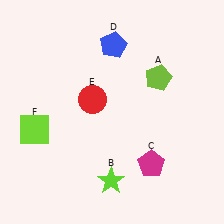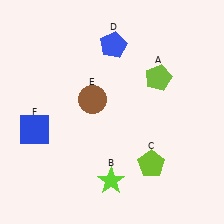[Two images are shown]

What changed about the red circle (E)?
In Image 1, E is red. In Image 2, it changed to brown.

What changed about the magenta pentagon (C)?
In Image 1, C is magenta. In Image 2, it changed to lime.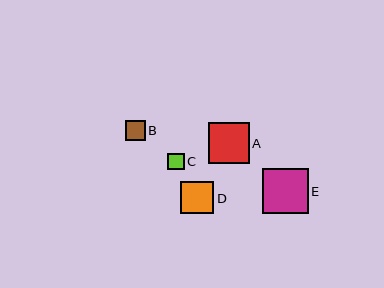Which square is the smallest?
Square C is the smallest with a size of approximately 17 pixels.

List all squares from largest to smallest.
From largest to smallest: E, A, D, B, C.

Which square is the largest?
Square E is the largest with a size of approximately 46 pixels.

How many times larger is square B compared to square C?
Square B is approximately 1.2 times the size of square C.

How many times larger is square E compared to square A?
Square E is approximately 1.1 times the size of square A.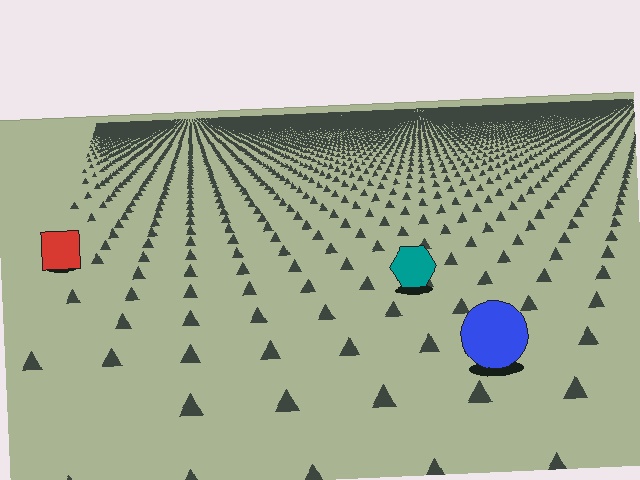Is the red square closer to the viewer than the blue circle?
No. The blue circle is closer — you can tell from the texture gradient: the ground texture is coarser near it.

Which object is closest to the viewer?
The blue circle is closest. The texture marks near it are larger and more spread out.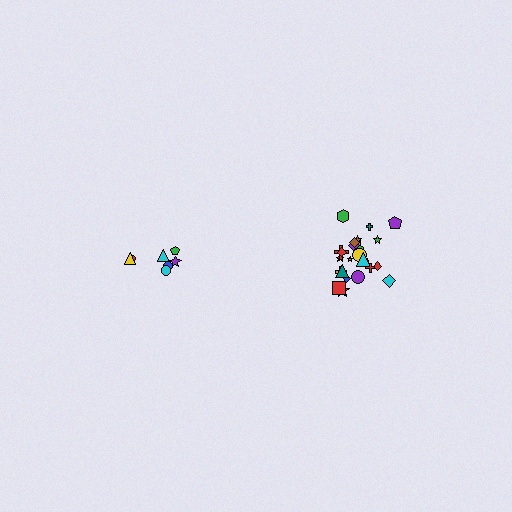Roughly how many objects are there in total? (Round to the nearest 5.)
Roughly 30 objects in total.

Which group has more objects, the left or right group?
The right group.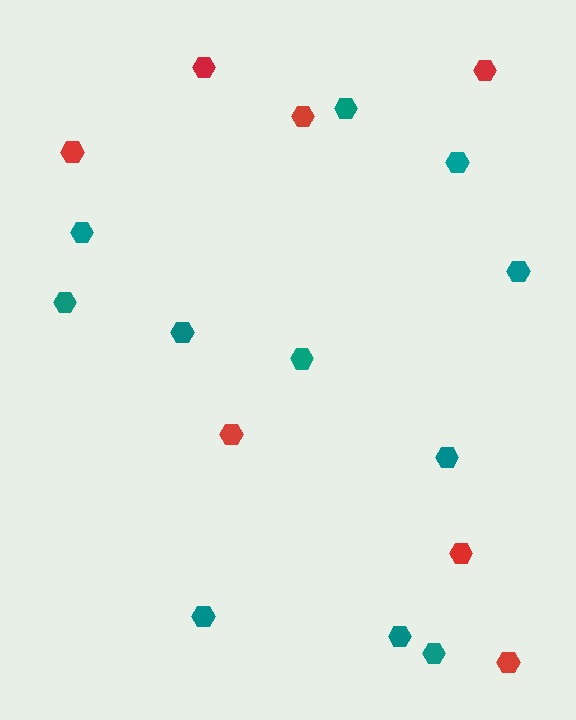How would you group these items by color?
There are 2 groups: one group of teal hexagons (11) and one group of red hexagons (7).